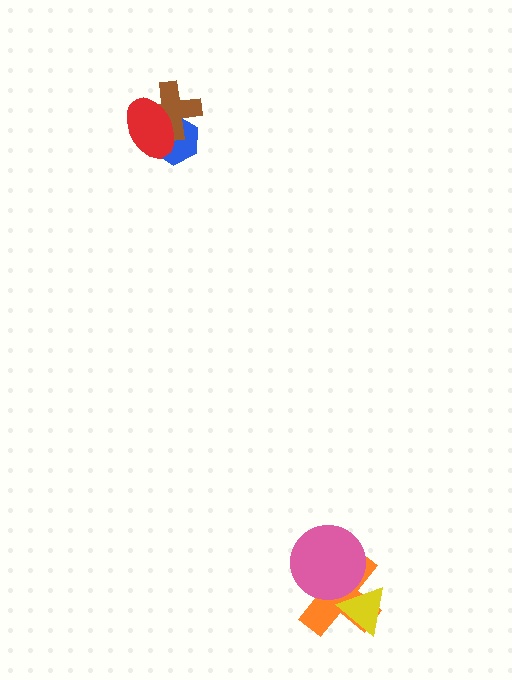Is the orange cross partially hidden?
Yes, it is partially covered by another shape.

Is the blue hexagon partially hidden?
Yes, it is partially covered by another shape.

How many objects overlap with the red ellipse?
2 objects overlap with the red ellipse.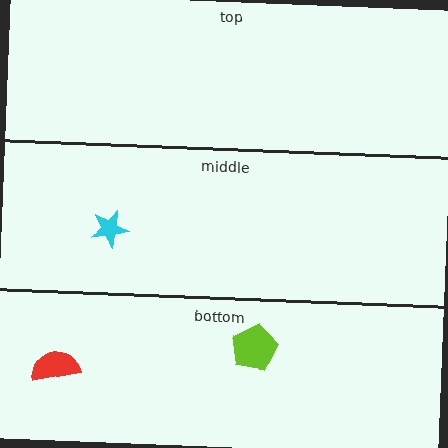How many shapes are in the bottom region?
2.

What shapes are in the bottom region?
The red semicircle, the lime pentagon.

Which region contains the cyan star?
The middle region.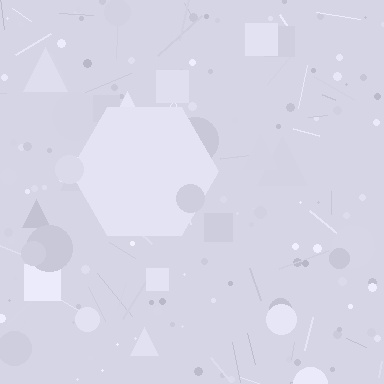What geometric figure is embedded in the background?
A hexagon is embedded in the background.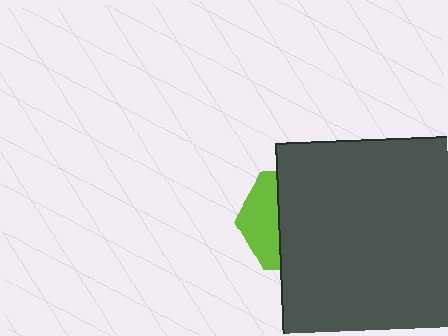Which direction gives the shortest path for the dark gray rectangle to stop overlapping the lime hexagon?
Moving right gives the shortest separation.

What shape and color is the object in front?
The object in front is a dark gray rectangle.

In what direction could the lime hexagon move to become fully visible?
The lime hexagon could move left. That would shift it out from behind the dark gray rectangle entirely.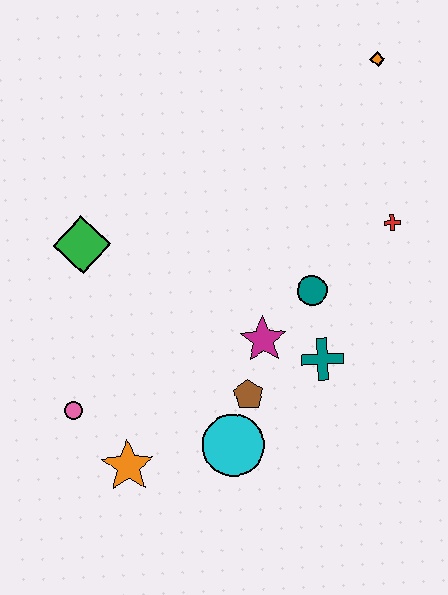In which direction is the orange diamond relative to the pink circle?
The orange diamond is above the pink circle.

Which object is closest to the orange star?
The pink circle is closest to the orange star.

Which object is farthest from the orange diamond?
The orange star is farthest from the orange diamond.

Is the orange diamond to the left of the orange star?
No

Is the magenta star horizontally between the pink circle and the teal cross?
Yes